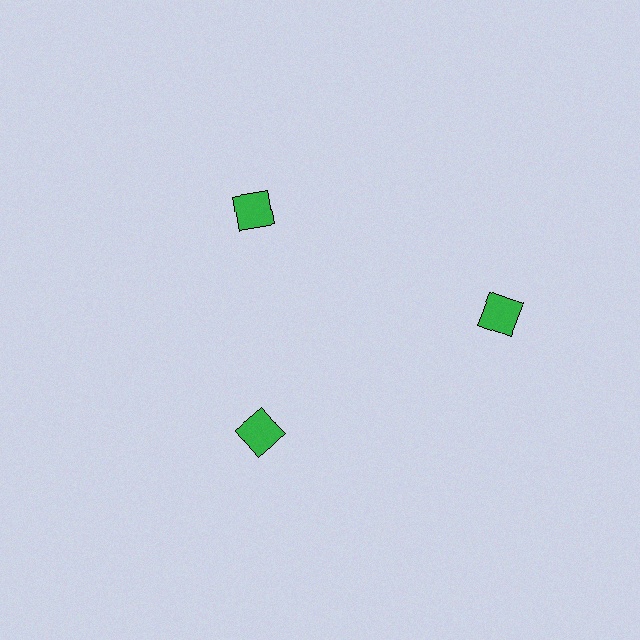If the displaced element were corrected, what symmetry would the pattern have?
It would have 3-fold rotational symmetry — the pattern would map onto itself every 120 degrees.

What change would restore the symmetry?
The symmetry would be restored by moving it inward, back onto the ring so that all 3 diamonds sit at equal angles and equal distance from the center.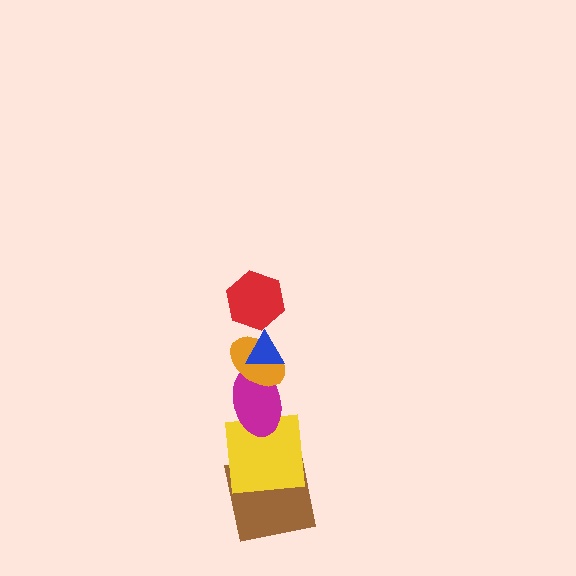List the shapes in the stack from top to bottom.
From top to bottom: the red hexagon, the blue triangle, the orange ellipse, the magenta ellipse, the yellow square, the brown square.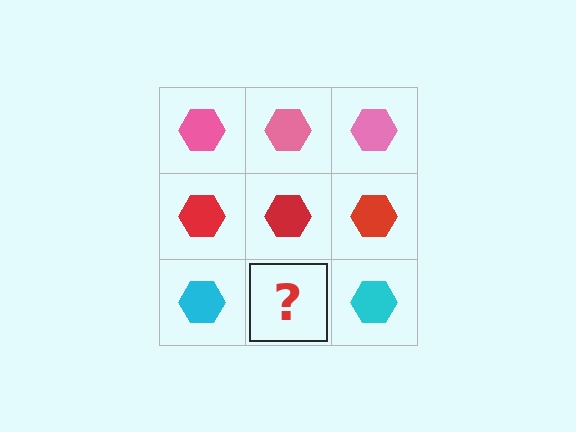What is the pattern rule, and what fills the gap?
The rule is that each row has a consistent color. The gap should be filled with a cyan hexagon.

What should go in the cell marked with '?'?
The missing cell should contain a cyan hexagon.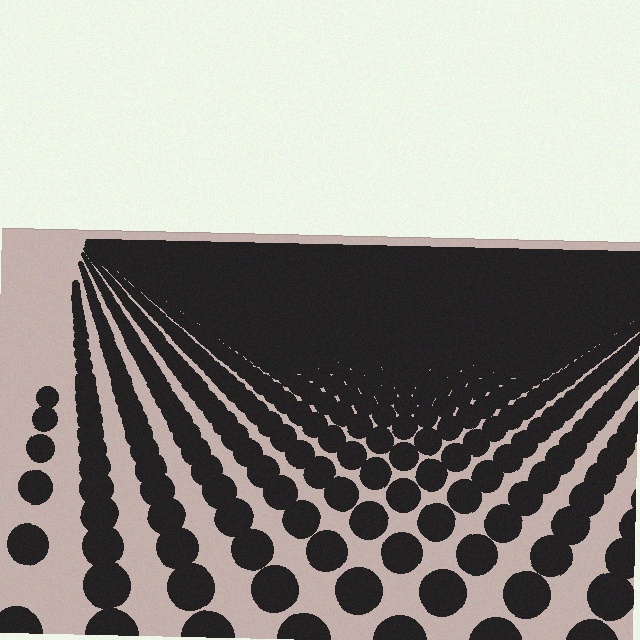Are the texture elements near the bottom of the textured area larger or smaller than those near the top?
Larger. Near the bottom, elements are closer to the viewer and appear at a bigger on-screen size.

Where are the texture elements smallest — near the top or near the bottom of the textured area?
Near the top.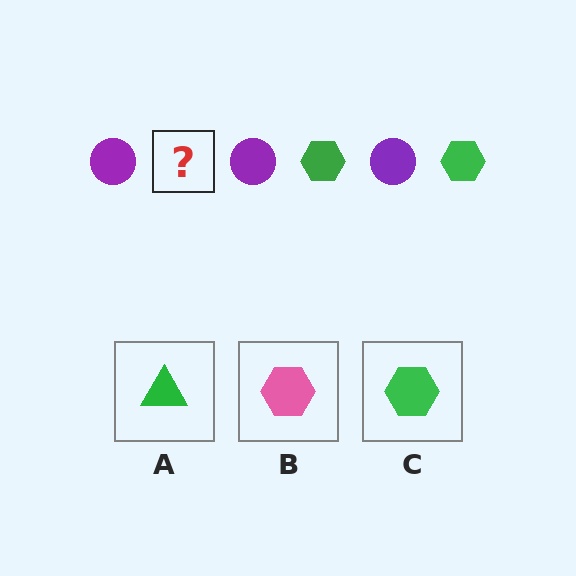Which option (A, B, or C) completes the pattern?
C.